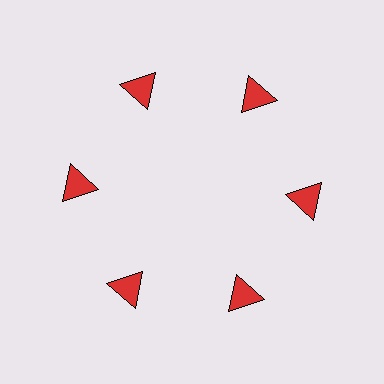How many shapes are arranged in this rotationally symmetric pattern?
There are 6 shapes, arranged in 6 groups of 1.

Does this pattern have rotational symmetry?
Yes, this pattern has 6-fold rotational symmetry. It looks the same after rotating 60 degrees around the center.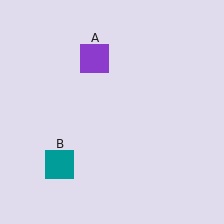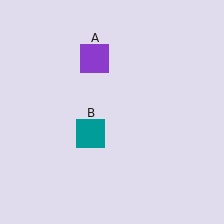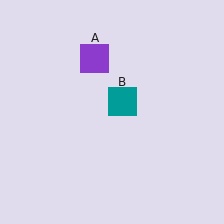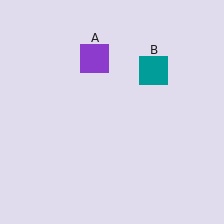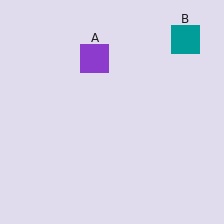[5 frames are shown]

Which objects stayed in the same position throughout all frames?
Purple square (object A) remained stationary.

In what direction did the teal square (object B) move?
The teal square (object B) moved up and to the right.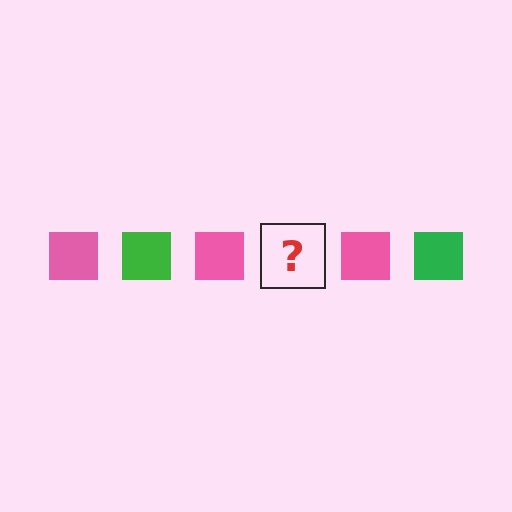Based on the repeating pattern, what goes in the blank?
The blank should be a green square.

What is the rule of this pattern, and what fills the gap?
The rule is that the pattern cycles through pink, green squares. The gap should be filled with a green square.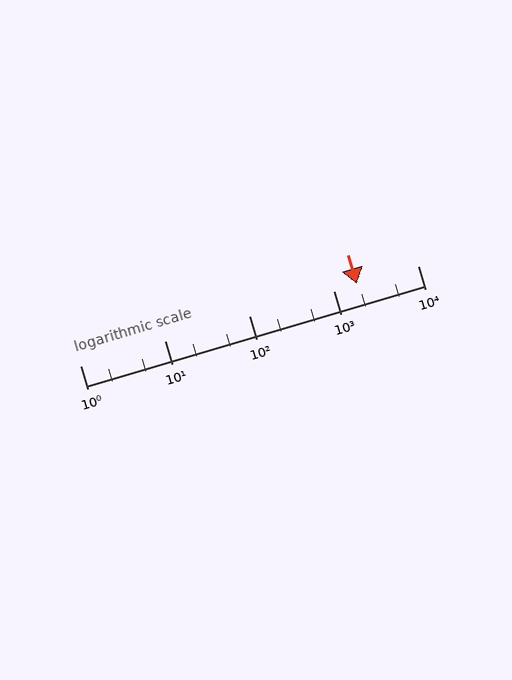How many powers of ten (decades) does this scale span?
The scale spans 4 decades, from 1 to 10000.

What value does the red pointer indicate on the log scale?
The pointer indicates approximately 1900.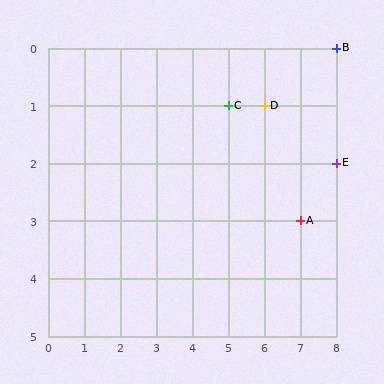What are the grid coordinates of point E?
Point E is at grid coordinates (8, 2).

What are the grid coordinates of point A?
Point A is at grid coordinates (7, 3).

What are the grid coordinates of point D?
Point D is at grid coordinates (6, 1).